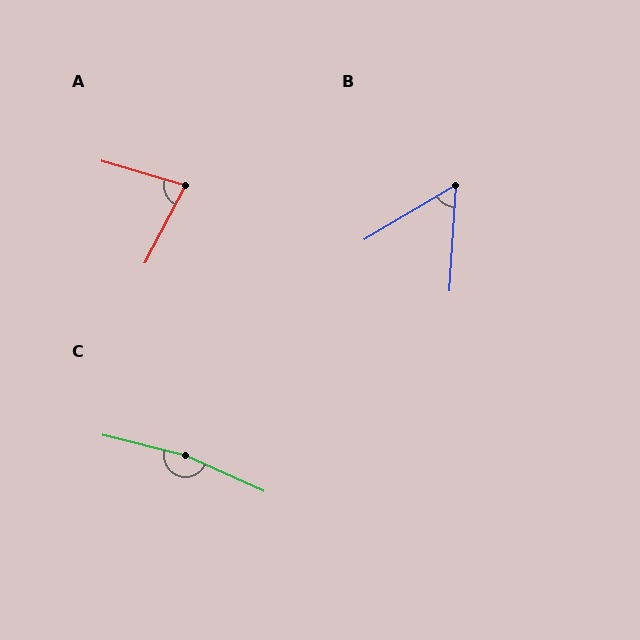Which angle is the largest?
C, at approximately 170 degrees.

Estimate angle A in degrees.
Approximately 79 degrees.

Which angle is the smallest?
B, at approximately 56 degrees.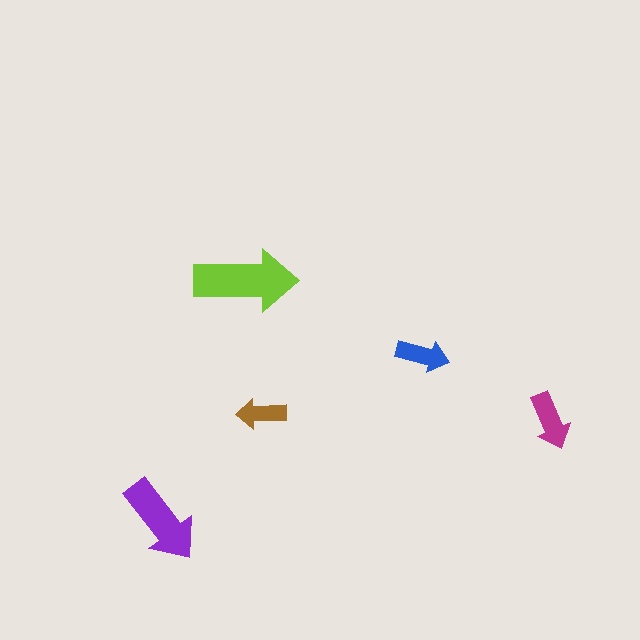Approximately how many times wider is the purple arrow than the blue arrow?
About 1.5 times wider.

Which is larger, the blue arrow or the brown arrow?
The blue one.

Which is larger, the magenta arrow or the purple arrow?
The purple one.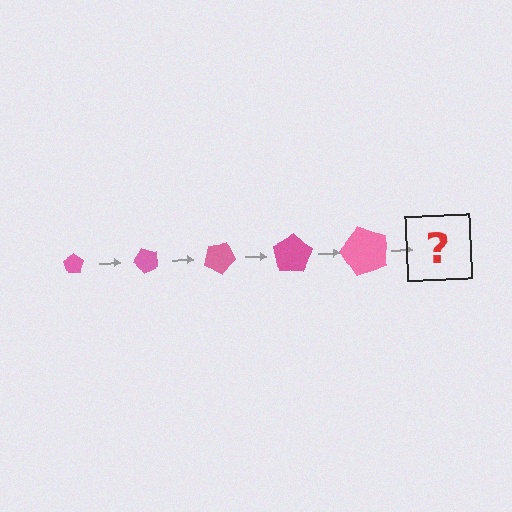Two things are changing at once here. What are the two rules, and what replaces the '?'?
The two rules are that the pentagon grows larger each step and it rotates 50 degrees each step. The '?' should be a pentagon, larger than the previous one and rotated 250 degrees from the start.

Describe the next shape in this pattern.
It should be a pentagon, larger than the previous one and rotated 250 degrees from the start.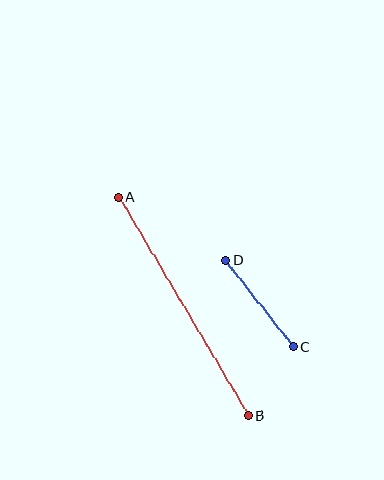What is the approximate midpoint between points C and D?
The midpoint is at approximately (259, 304) pixels.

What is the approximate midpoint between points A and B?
The midpoint is at approximately (183, 307) pixels.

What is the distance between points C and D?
The distance is approximately 110 pixels.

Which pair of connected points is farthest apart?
Points A and B are farthest apart.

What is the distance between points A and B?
The distance is approximately 254 pixels.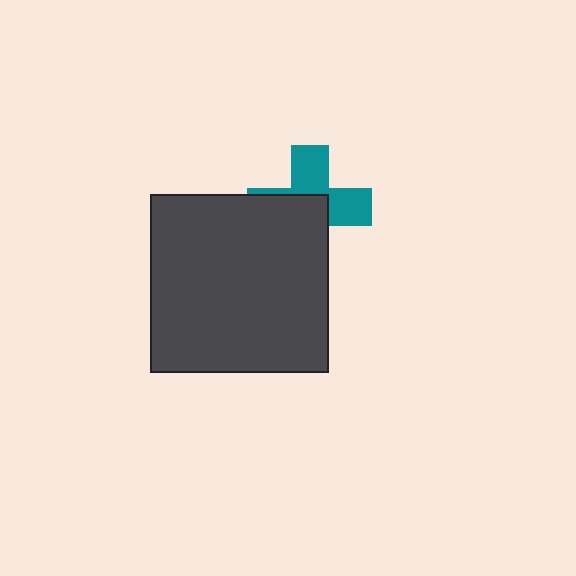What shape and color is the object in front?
The object in front is a dark gray square.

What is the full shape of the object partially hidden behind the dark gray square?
The partially hidden object is a teal cross.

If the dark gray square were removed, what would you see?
You would see the complete teal cross.